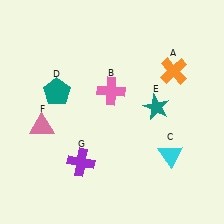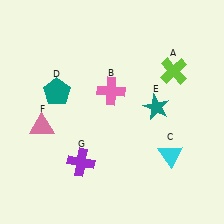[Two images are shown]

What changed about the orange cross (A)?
In Image 1, A is orange. In Image 2, it changed to lime.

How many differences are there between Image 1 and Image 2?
There is 1 difference between the two images.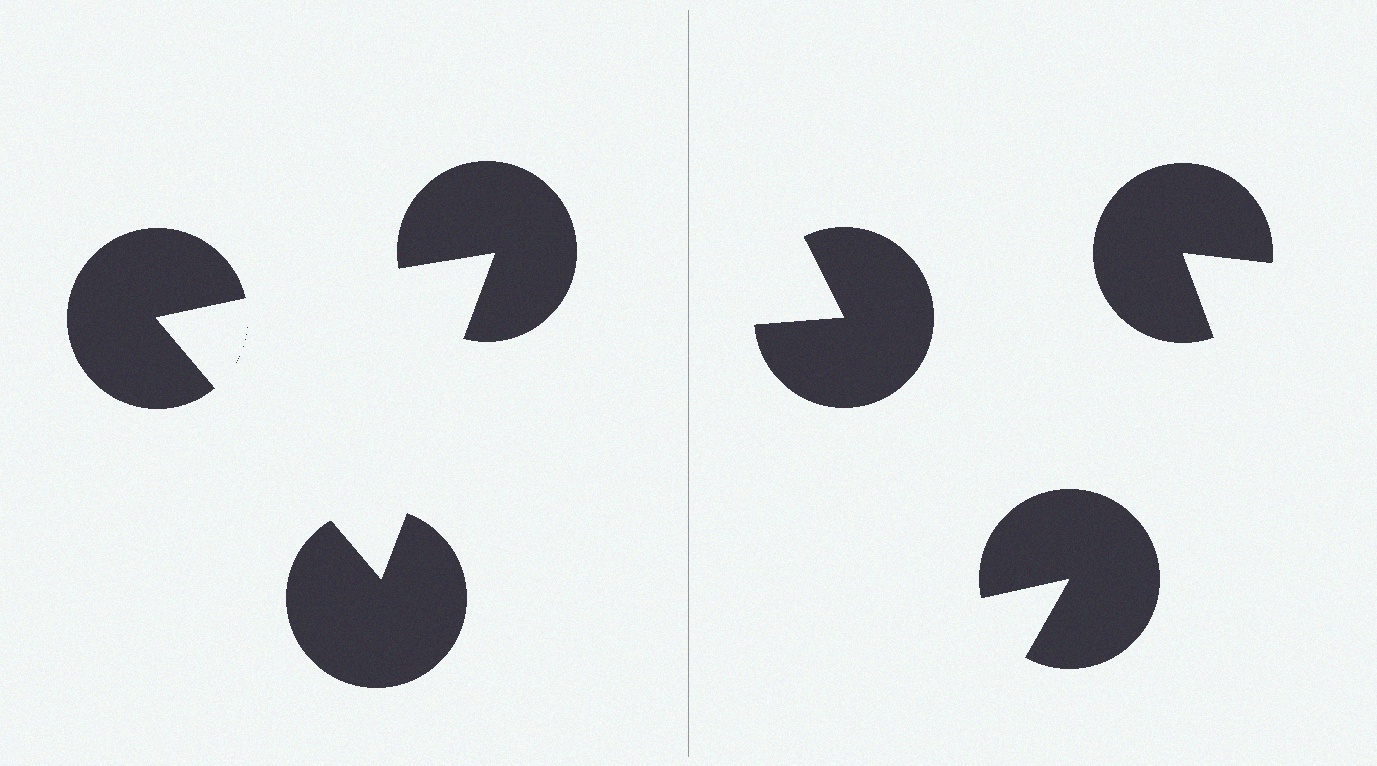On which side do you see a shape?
An illusory triangle appears on the left side. On the right side the wedge cuts are rotated, so no coherent shape forms.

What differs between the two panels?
The pac-man discs are positioned identically on both sides; only the wedge orientations differ. On the left they align to a triangle; on the right they are misaligned.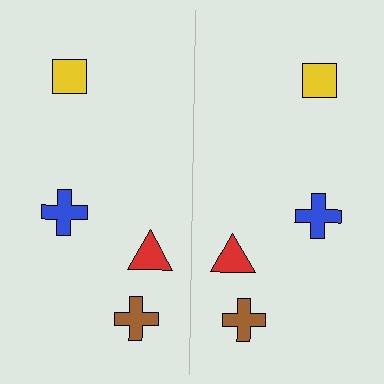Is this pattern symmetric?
Yes, this pattern has bilateral (reflection) symmetry.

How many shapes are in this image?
There are 8 shapes in this image.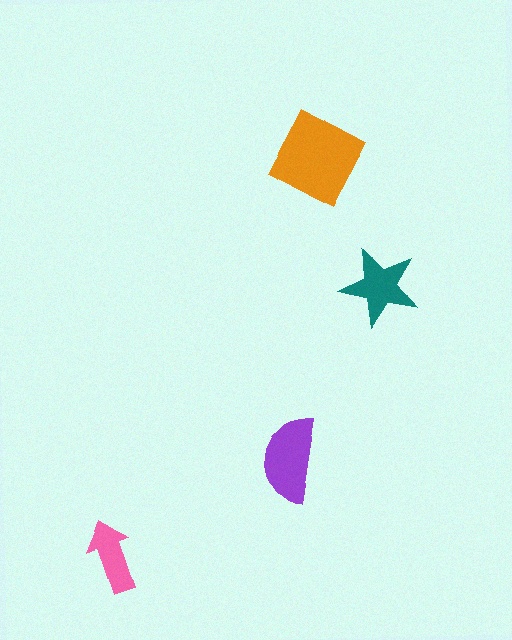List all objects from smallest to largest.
The pink arrow, the teal star, the purple semicircle, the orange square.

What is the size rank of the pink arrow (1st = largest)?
4th.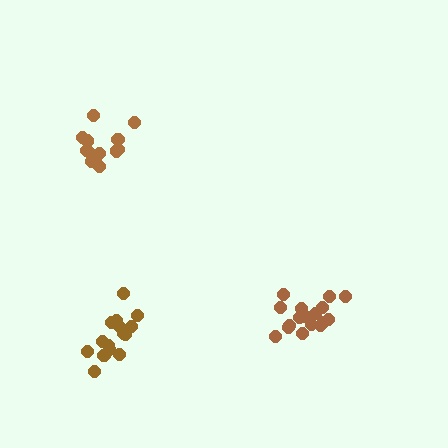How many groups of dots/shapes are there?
There are 3 groups.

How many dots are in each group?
Group 1: 13 dots, Group 2: 18 dots, Group 3: 15 dots (46 total).